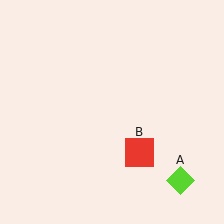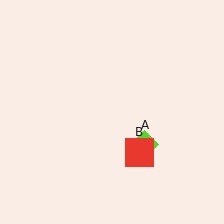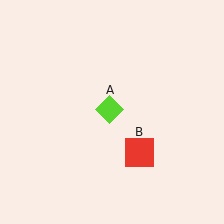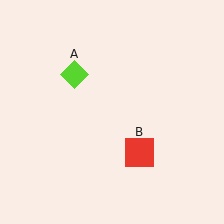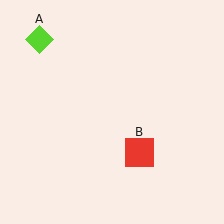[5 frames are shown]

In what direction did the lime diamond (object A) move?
The lime diamond (object A) moved up and to the left.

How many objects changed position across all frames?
1 object changed position: lime diamond (object A).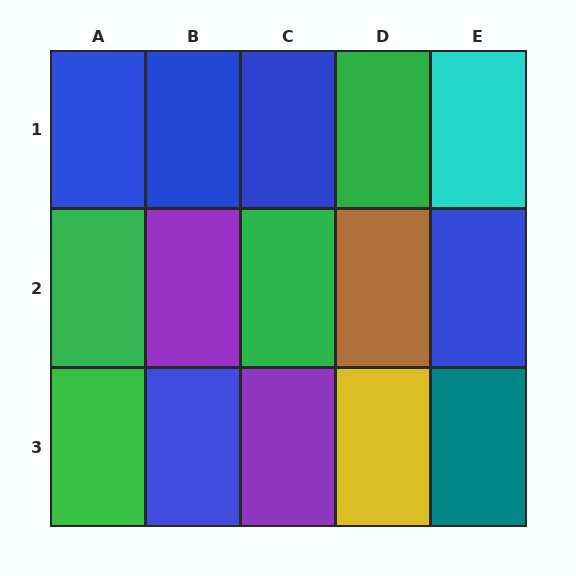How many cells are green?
4 cells are green.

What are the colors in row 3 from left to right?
Green, blue, purple, yellow, teal.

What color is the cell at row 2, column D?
Brown.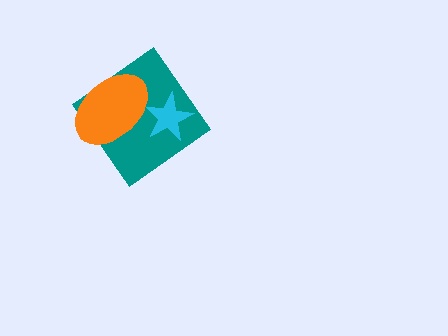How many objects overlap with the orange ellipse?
2 objects overlap with the orange ellipse.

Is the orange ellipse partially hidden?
No, no other shape covers it.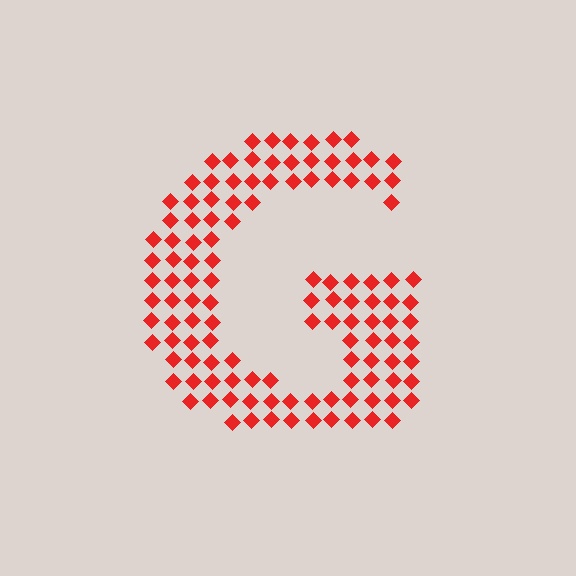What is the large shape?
The large shape is the letter G.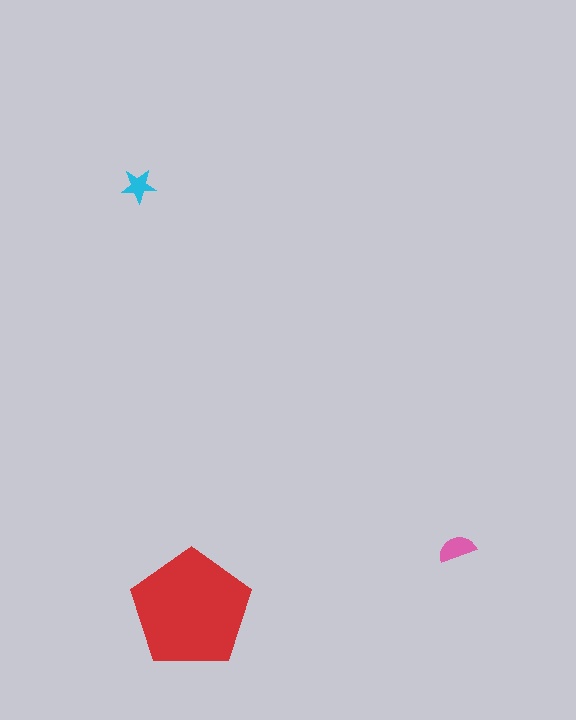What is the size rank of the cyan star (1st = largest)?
3rd.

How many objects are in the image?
There are 3 objects in the image.